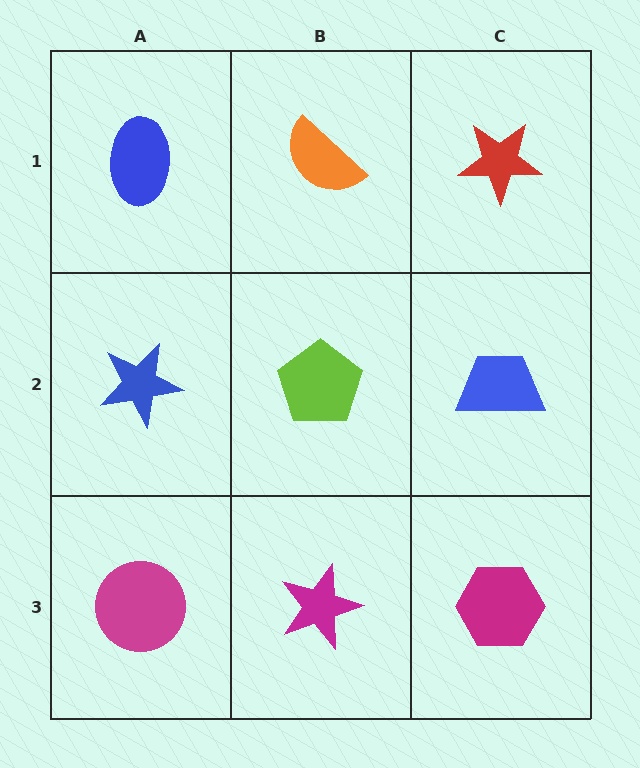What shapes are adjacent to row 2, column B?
An orange semicircle (row 1, column B), a magenta star (row 3, column B), a blue star (row 2, column A), a blue trapezoid (row 2, column C).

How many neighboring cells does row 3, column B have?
3.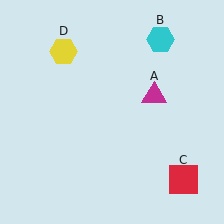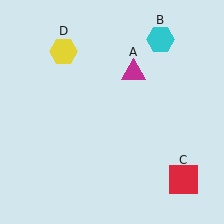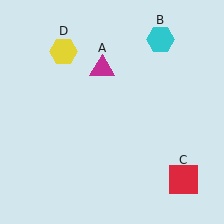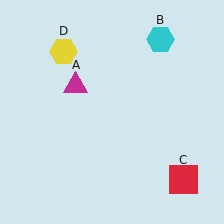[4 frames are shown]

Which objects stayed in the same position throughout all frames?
Cyan hexagon (object B) and red square (object C) and yellow hexagon (object D) remained stationary.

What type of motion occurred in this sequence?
The magenta triangle (object A) rotated counterclockwise around the center of the scene.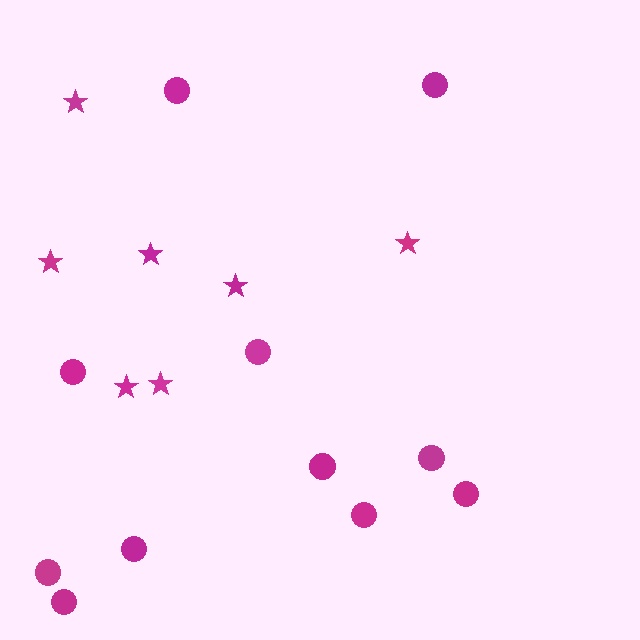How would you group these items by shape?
There are 2 groups: one group of stars (7) and one group of circles (11).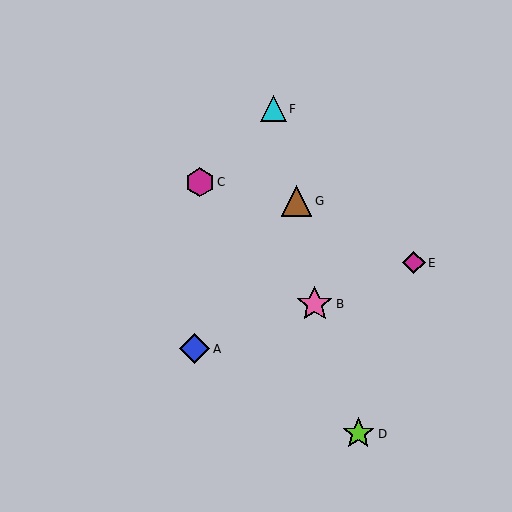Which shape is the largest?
The pink star (labeled B) is the largest.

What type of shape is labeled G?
Shape G is a brown triangle.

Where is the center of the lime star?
The center of the lime star is at (358, 434).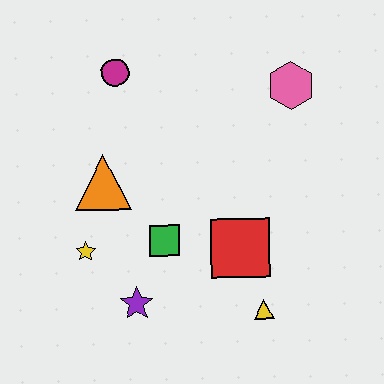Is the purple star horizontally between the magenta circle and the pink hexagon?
Yes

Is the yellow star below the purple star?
No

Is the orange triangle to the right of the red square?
No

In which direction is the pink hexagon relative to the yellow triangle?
The pink hexagon is above the yellow triangle.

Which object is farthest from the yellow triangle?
The magenta circle is farthest from the yellow triangle.